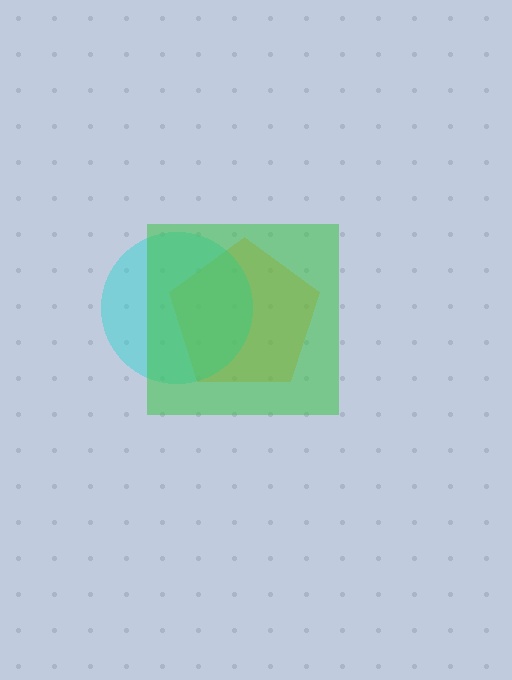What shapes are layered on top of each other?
The layered shapes are: an orange pentagon, a cyan circle, a green square.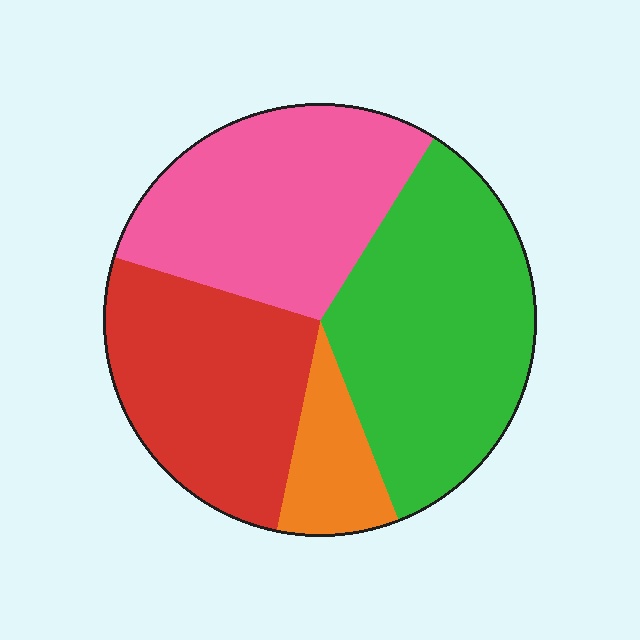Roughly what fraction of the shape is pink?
Pink covers roughly 30% of the shape.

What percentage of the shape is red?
Red takes up about one quarter (1/4) of the shape.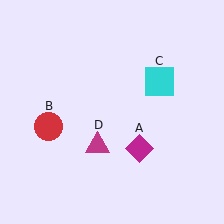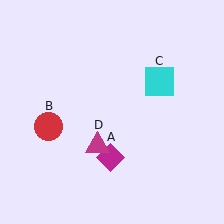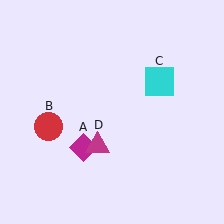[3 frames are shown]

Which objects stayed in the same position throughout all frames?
Red circle (object B) and cyan square (object C) and magenta triangle (object D) remained stationary.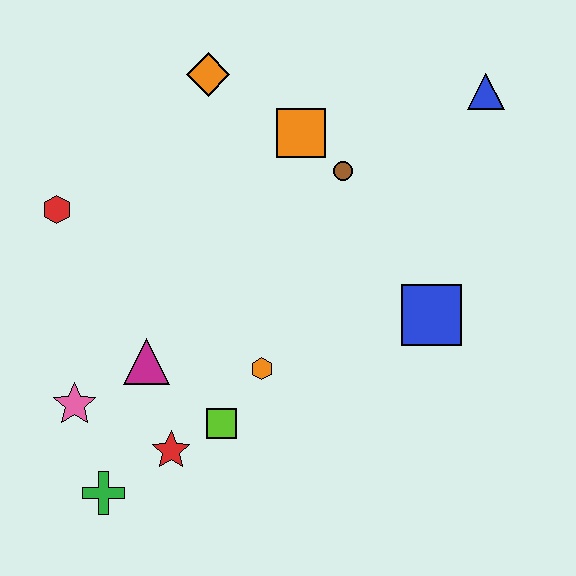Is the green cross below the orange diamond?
Yes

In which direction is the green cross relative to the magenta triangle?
The green cross is below the magenta triangle.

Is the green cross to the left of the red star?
Yes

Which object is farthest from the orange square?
The green cross is farthest from the orange square.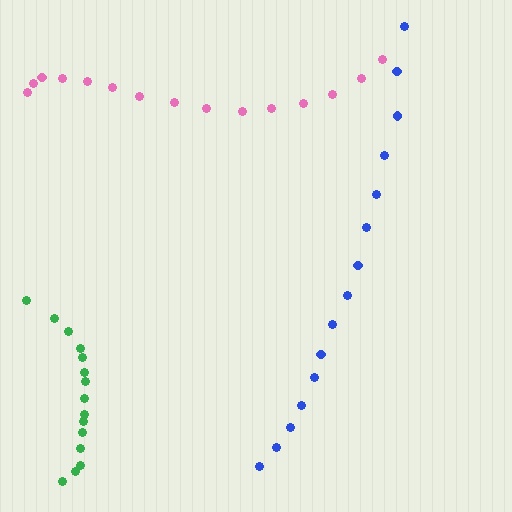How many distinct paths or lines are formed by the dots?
There are 3 distinct paths.